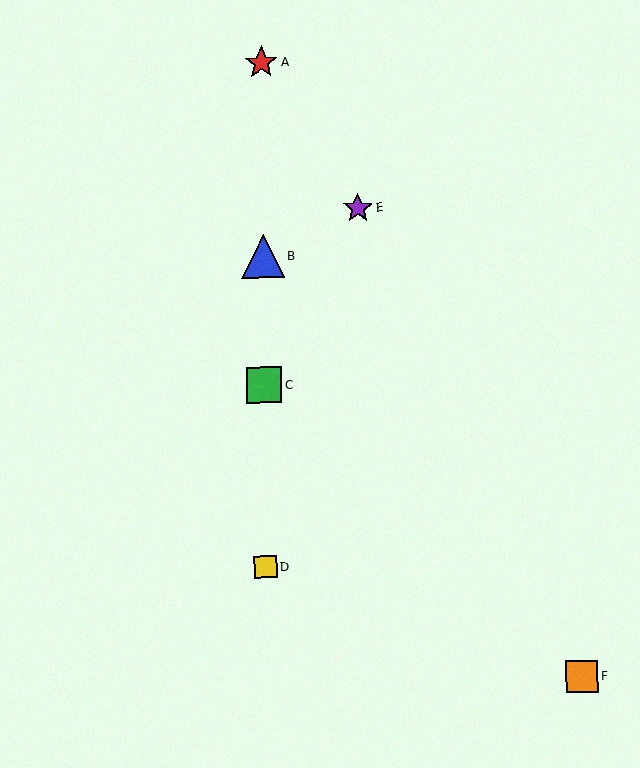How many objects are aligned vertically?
4 objects (A, B, C, D) are aligned vertically.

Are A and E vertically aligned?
No, A is at x≈261 and E is at x≈358.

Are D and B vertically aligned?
Yes, both are at x≈266.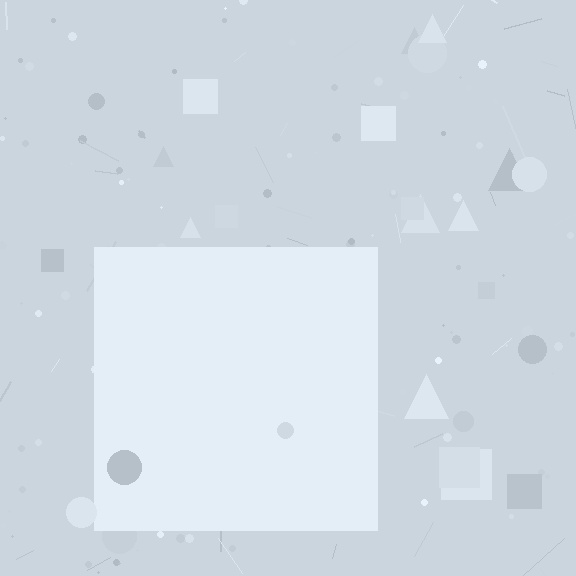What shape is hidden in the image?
A square is hidden in the image.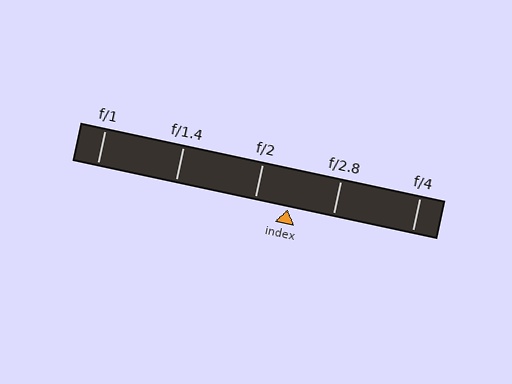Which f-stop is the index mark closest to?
The index mark is closest to f/2.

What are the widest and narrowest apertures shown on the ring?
The widest aperture shown is f/1 and the narrowest is f/4.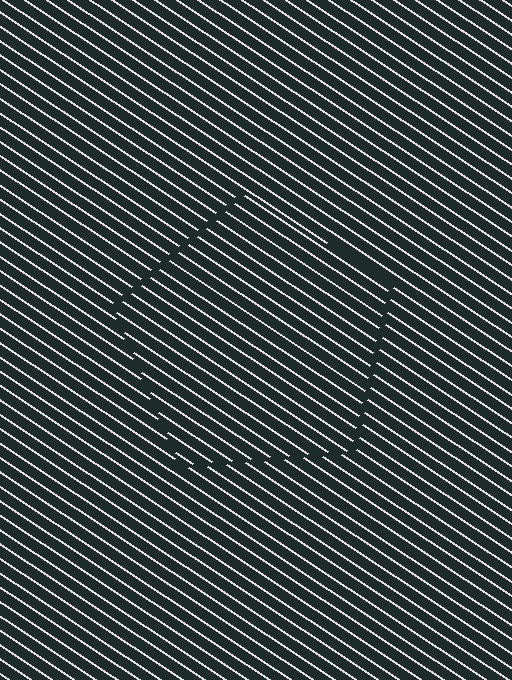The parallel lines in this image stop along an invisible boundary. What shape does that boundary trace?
An illusory pentagon. The interior of the shape contains the same grating, shifted by half a period — the contour is defined by the phase discontinuity where line-ends from the inner and outer gratings abut.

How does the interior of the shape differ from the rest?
The interior of the shape contains the same grating, shifted by half a period — the contour is defined by the phase discontinuity where line-ends from the inner and outer gratings abut.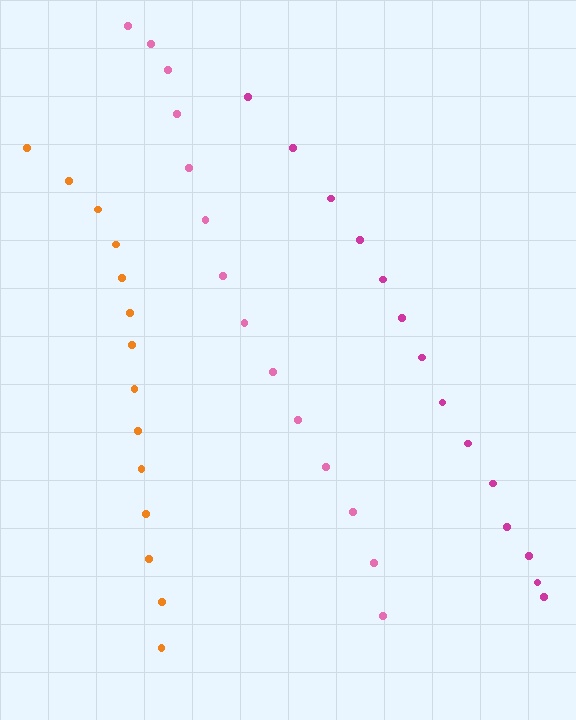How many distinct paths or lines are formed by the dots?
There are 3 distinct paths.